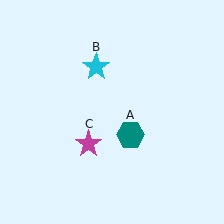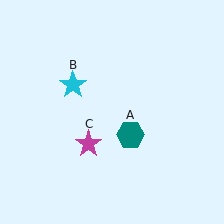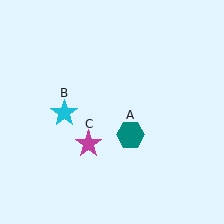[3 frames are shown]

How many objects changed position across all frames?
1 object changed position: cyan star (object B).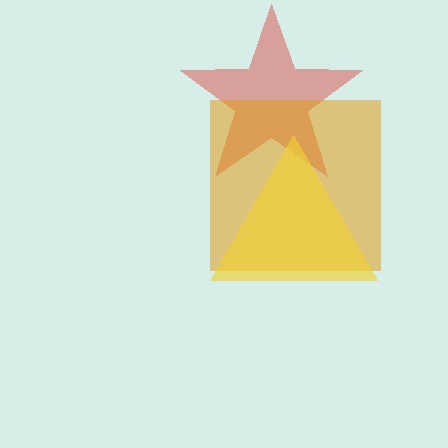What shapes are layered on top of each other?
The layered shapes are: a red star, an orange square, a yellow triangle.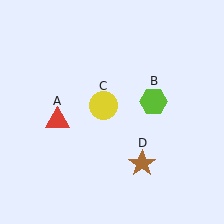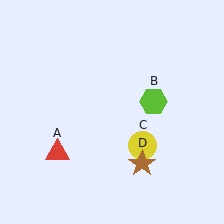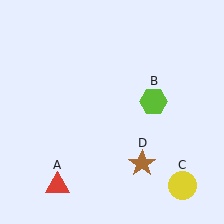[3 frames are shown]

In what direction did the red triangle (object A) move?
The red triangle (object A) moved down.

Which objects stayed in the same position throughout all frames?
Lime hexagon (object B) and brown star (object D) remained stationary.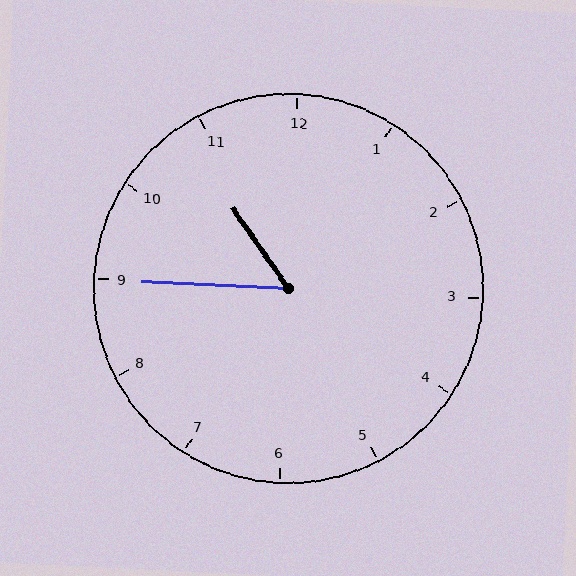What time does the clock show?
10:45.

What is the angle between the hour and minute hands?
Approximately 52 degrees.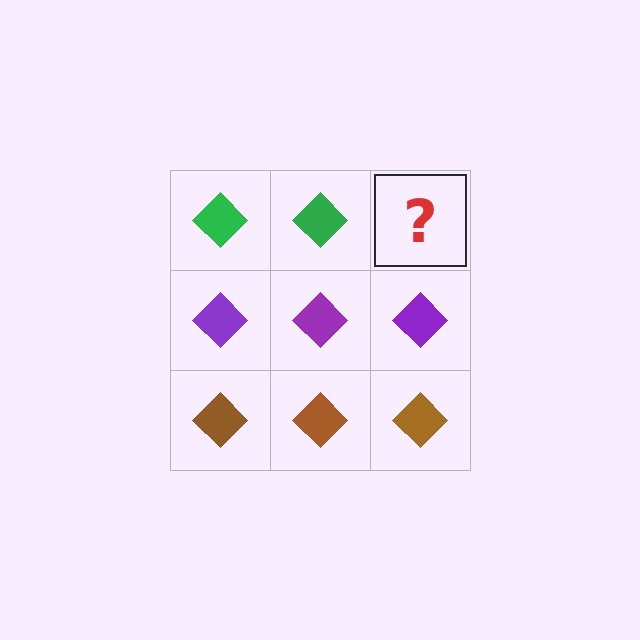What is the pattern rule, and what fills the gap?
The rule is that each row has a consistent color. The gap should be filled with a green diamond.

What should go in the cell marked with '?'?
The missing cell should contain a green diamond.